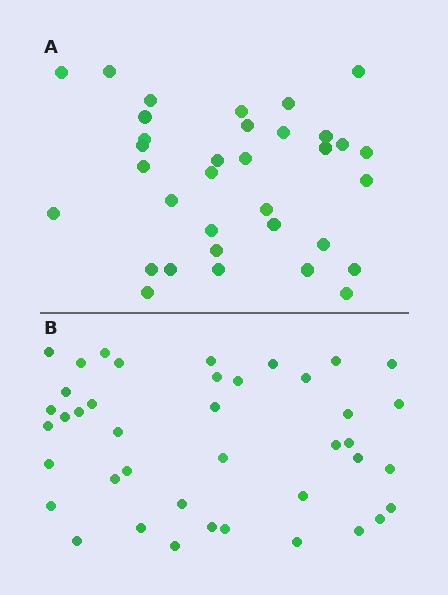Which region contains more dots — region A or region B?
Region B (the bottom region) has more dots.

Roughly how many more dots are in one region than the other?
Region B has roughly 8 or so more dots than region A.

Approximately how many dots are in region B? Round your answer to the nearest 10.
About 40 dots. (The exact count is 41, which rounds to 40.)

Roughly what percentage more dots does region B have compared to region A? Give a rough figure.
About 20% more.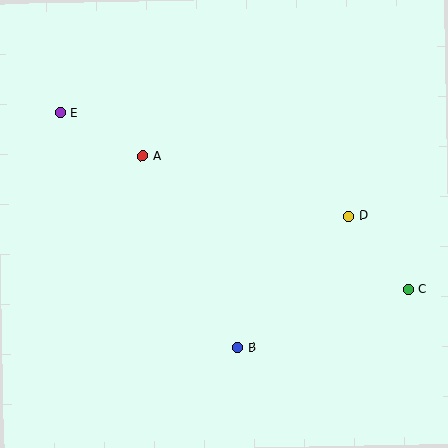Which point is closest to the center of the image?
Point A at (142, 156) is closest to the center.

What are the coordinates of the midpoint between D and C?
The midpoint between D and C is at (379, 252).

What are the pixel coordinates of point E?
Point E is at (60, 113).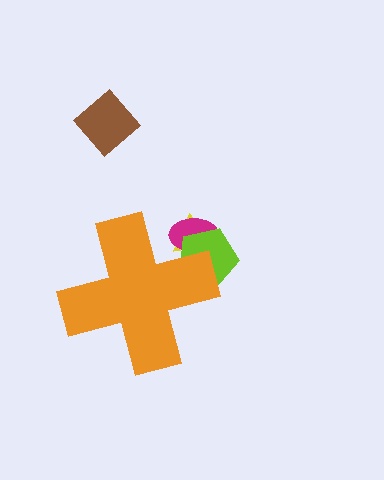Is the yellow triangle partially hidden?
Yes, the yellow triangle is partially hidden behind the orange cross.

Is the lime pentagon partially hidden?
Yes, the lime pentagon is partially hidden behind the orange cross.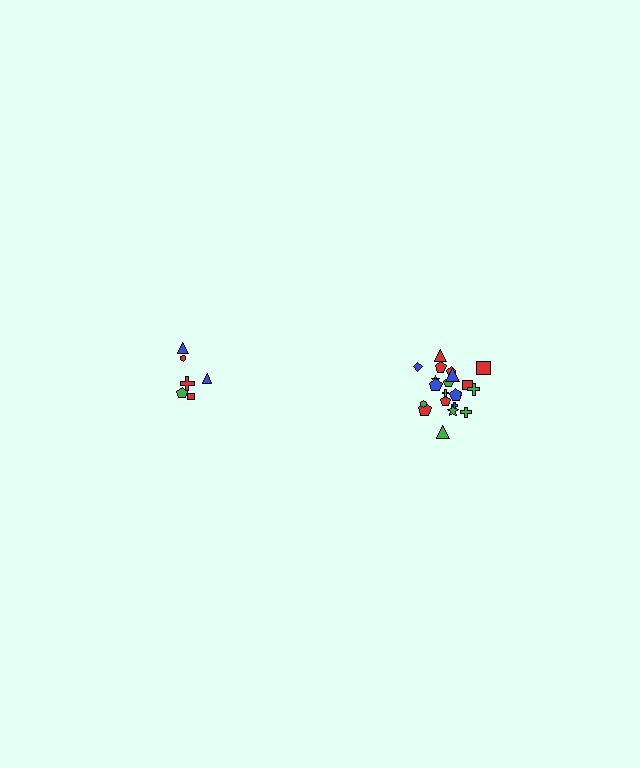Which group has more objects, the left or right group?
The right group.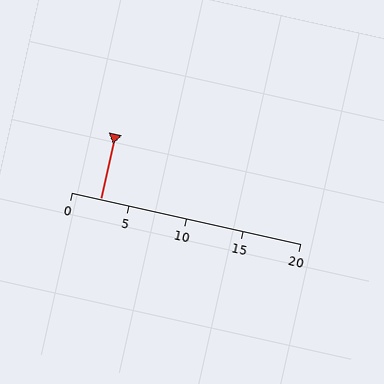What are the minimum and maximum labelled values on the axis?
The axis runs from 0 to 20.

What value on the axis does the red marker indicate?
The marker indicates approximately 2.5.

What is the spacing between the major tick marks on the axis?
The major ticks are spaced 5 apart.